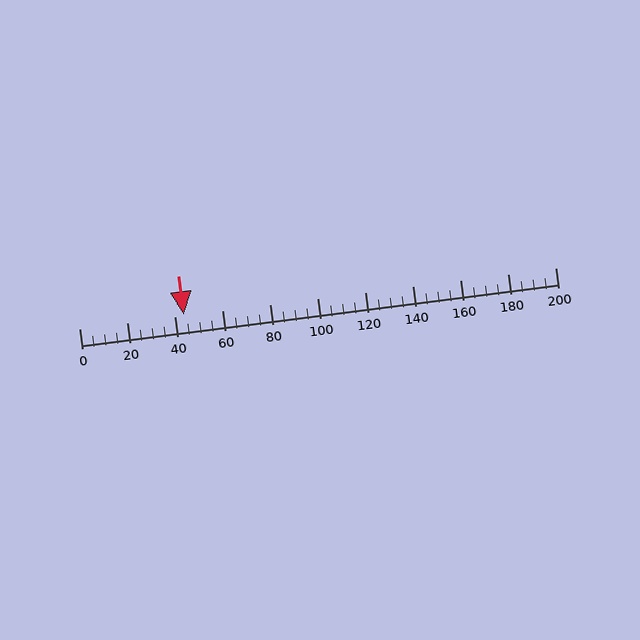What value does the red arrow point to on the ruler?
The red arrow points to approximately 44.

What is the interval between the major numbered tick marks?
The major tick marks are spaced 20 units apart.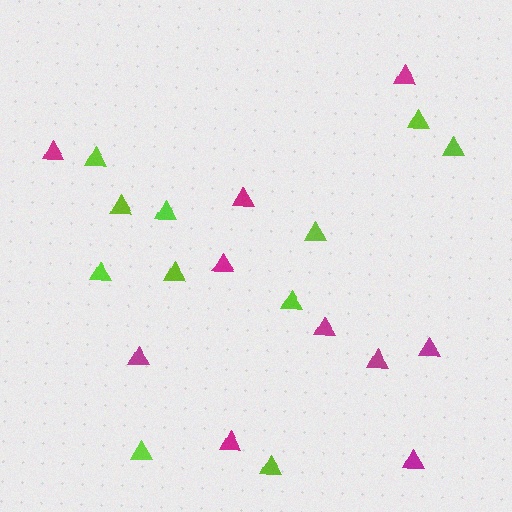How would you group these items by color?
There are 2 groups: one group of lime triangles (11) and one group of magenta triangles (10).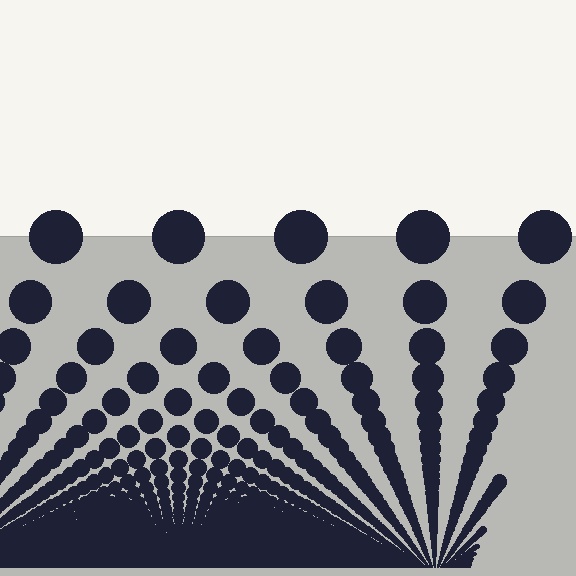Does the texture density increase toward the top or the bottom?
Density increases toward the bottom.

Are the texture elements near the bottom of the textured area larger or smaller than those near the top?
Smaller. The gradient is inverted — elements near the bottom are smaller and denser.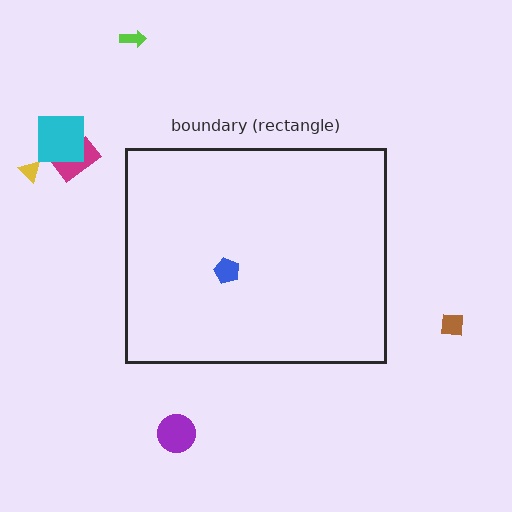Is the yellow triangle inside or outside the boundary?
Outside.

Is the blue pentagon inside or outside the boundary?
Inside.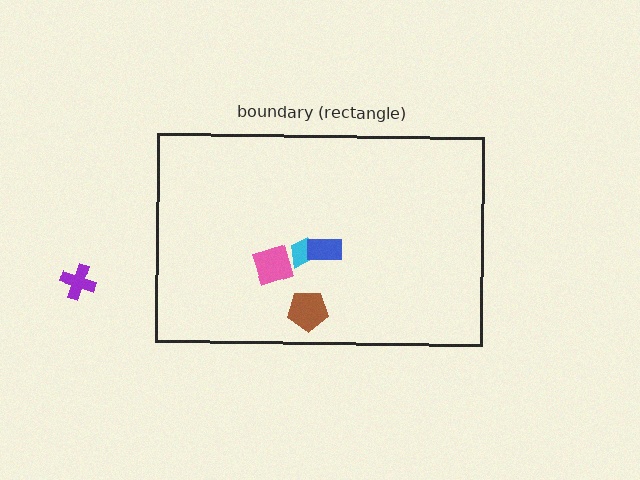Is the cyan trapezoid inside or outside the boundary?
Inside.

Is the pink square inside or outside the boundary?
Inside.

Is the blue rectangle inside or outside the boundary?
Inside.